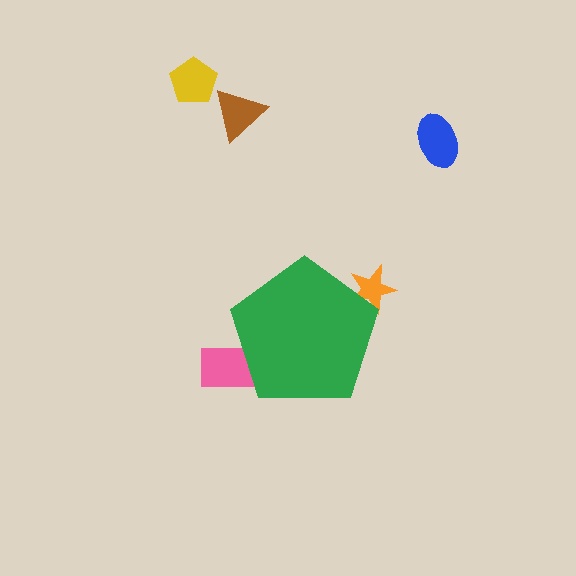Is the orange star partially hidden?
Yes, the orange star is partially hidden behind the green pentagon.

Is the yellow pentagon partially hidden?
No, the yellow pentagon is fully visible.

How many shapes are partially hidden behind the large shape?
2 shapes are partially hidden.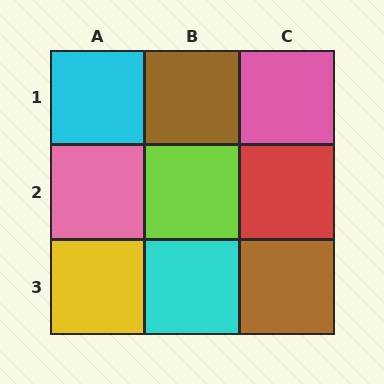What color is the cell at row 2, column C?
Red.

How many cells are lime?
1 cell is lime.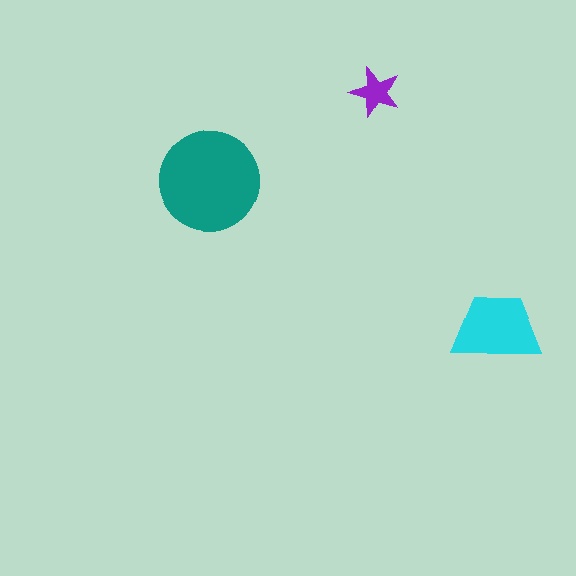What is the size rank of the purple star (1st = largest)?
3rd.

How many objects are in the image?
There are 3 objects in the image.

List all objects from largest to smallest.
The teal circle, the cyan trapezoid, the purple star.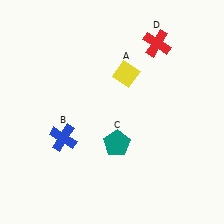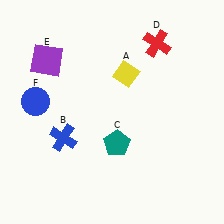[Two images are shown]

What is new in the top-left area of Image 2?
A purple square (E) was added in the top-left area of Image 2.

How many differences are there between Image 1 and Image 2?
There are 2 differences between the two images.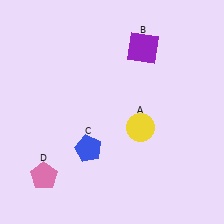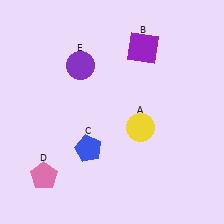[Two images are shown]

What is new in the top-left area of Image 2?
A purple circle (E) was added in the top-left area of Image 2.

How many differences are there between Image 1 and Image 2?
There is 1 difference between the two images.